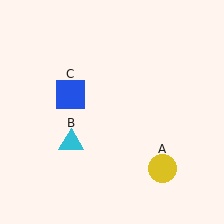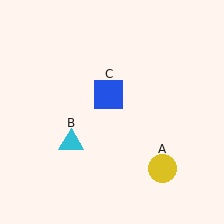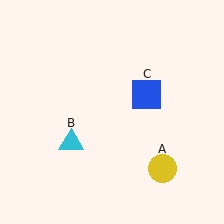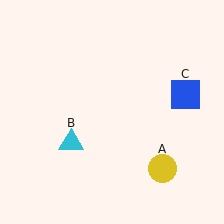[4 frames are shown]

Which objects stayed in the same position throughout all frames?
Yellow circle (object A) and cyan triangle (object B) remained stationary.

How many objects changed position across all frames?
1 object changed position: blue square (object C).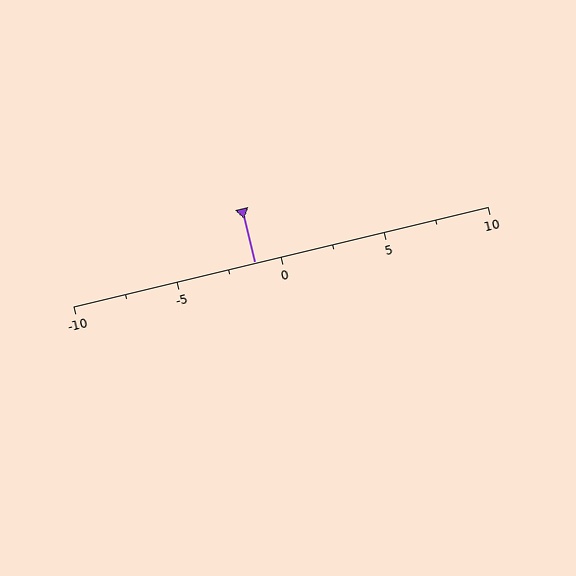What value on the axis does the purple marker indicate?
The marker indicates approximately -1.2.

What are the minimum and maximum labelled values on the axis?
The axis runs from -10 to 10.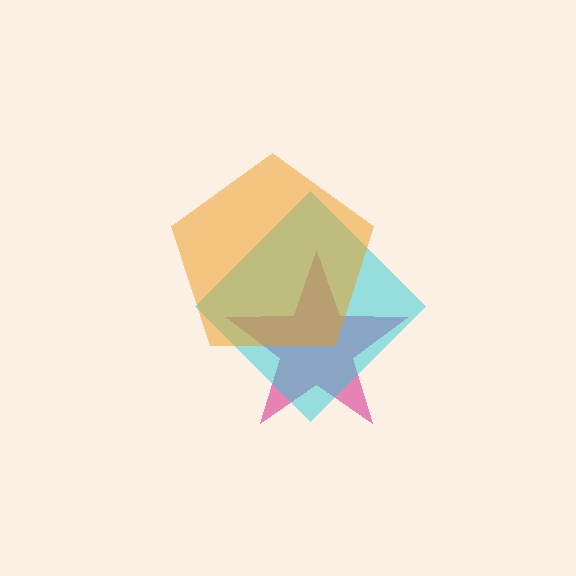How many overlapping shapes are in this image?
There are 3 overlapping shapes in the image.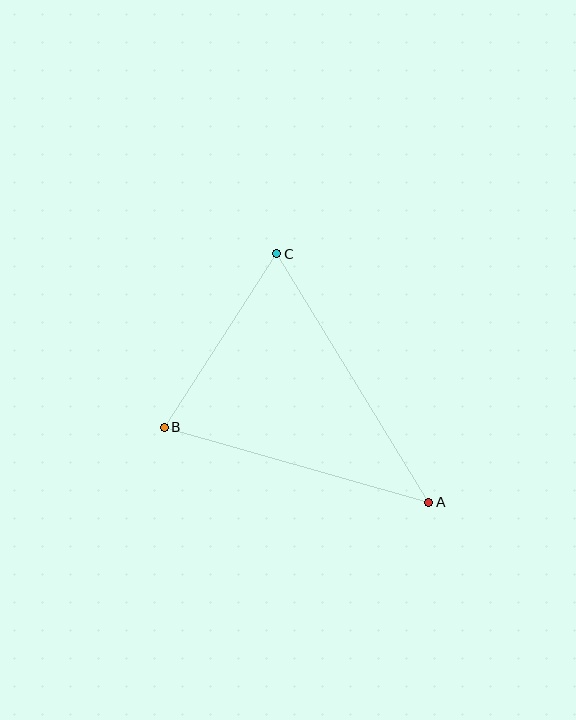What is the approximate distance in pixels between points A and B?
The distance between A and B is approximately 275 pixels.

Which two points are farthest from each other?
Points A and C are farthest from each other.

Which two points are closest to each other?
Points B and C are closest to each other.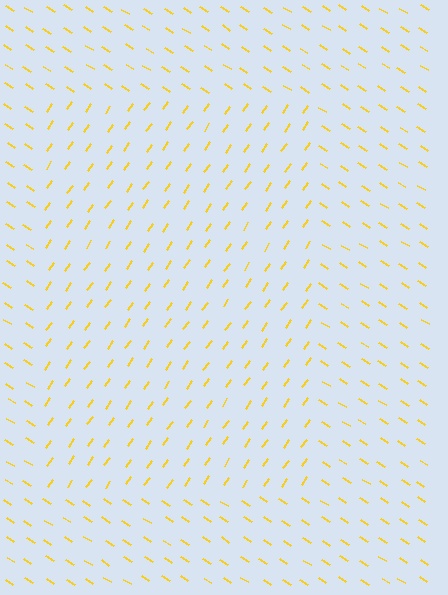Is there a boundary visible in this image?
Yes, there is a texture boundary formed by a change in line orientation.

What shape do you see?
I see a rectangle.